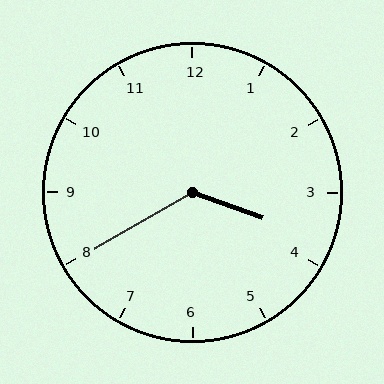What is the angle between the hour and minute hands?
Approximately 130 degrees.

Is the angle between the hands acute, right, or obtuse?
It is obtuse.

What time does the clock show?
3:40.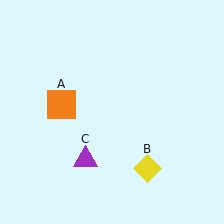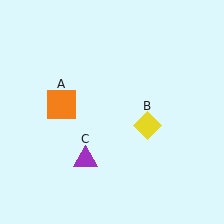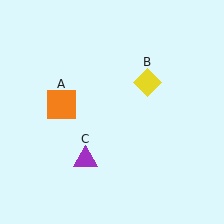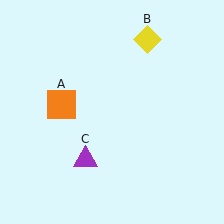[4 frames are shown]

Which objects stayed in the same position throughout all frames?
Orange square (object A) and purple triangle (object C) remained stationary.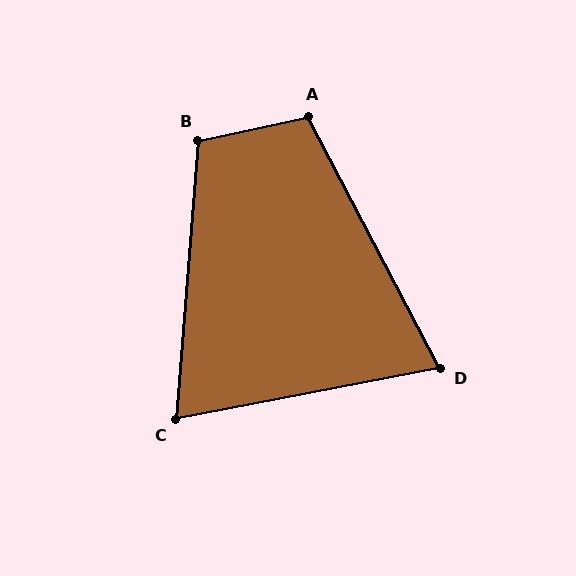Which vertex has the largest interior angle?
B, at approximately 107 degrees.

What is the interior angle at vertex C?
Approximately 75 degrees (acute).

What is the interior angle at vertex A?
Approximately 105 degrees (obtuse).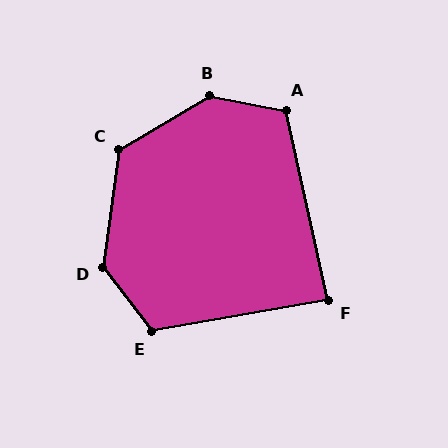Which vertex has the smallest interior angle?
F, at approximately 87 degrees.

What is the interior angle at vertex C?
Approximately 128 degrees (obtuse).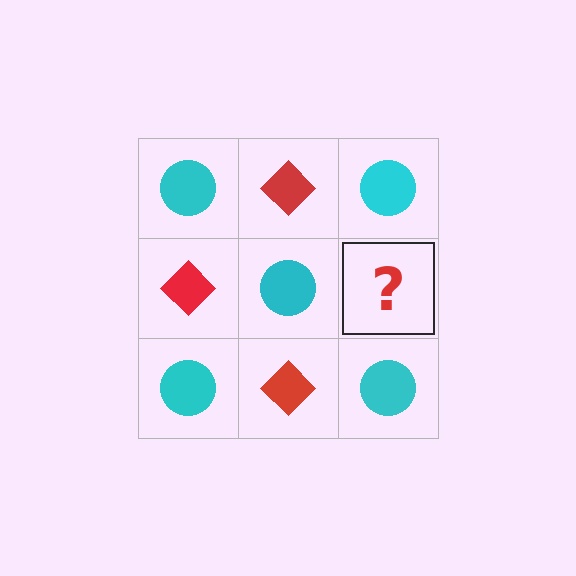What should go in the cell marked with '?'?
The missing cell should contain a red diamond.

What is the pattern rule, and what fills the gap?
The rule is that it alternates cyan circle and red diamond in a checkerboard pattern. The gap should be filled with a red diamond.